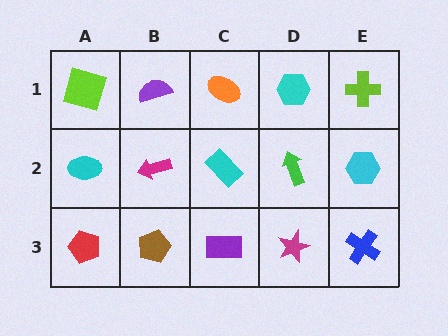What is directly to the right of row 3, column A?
A brown pentagon.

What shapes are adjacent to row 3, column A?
A cyan ellipse (row 2, column A), a brown pentagon (row 3, column B).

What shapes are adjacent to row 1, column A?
A cyan ellipse (row 2, column A), a purple semicircle (row 1, column B).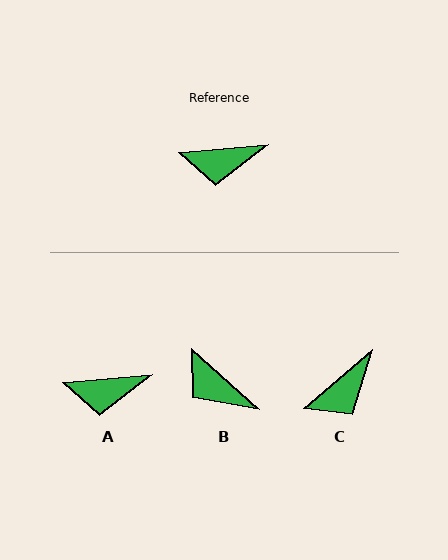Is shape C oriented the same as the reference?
No, it is off by about 36 degrees.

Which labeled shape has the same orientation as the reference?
A.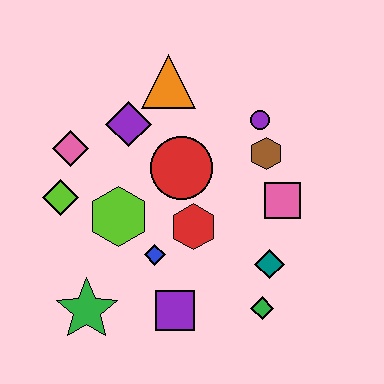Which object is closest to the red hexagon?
The blue diamond is closest to the red hexagon.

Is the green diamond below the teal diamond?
Yes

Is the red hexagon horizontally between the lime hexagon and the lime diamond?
No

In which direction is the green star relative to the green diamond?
The green star is to the left of the green diamond.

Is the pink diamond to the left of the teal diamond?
Yes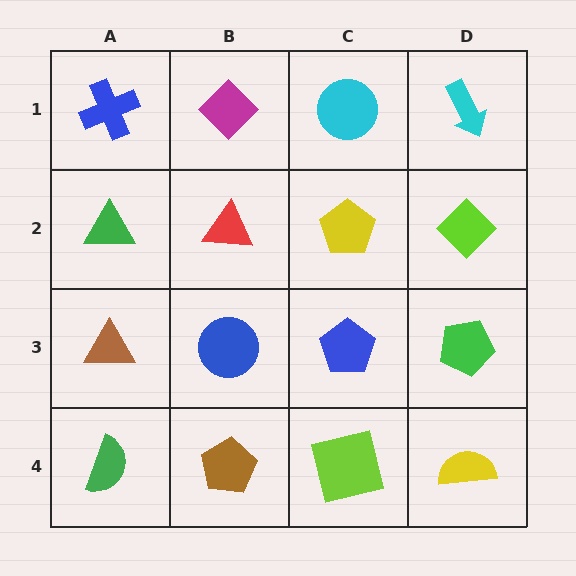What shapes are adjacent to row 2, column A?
A blue cross (row 1, column A), a brown triangle (row 3, column A), a red triangle (row 2, column B).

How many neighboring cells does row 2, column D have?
3.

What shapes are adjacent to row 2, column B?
A magenta diamond (row 1, column B), a blue circle (row 3, column B), a green triangle (row 2, column A), a yellow pentagon (row 2, column C).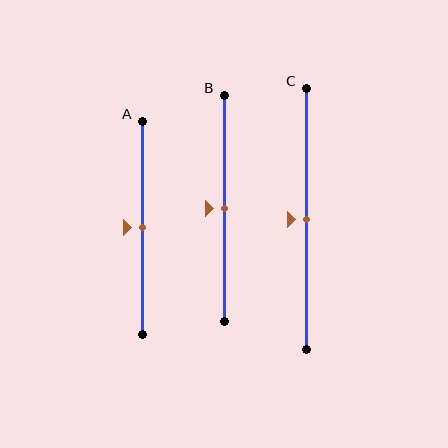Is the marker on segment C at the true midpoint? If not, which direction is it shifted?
Yes, the marker on segment C is at the true midpoint.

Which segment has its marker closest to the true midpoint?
Segment A has its marker closest to the true midpoint.